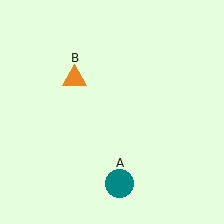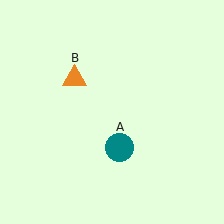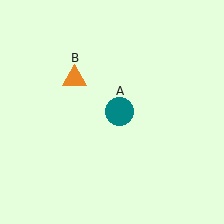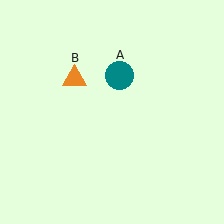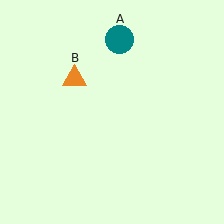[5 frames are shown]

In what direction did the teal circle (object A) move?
The teal circle (object A) moved up.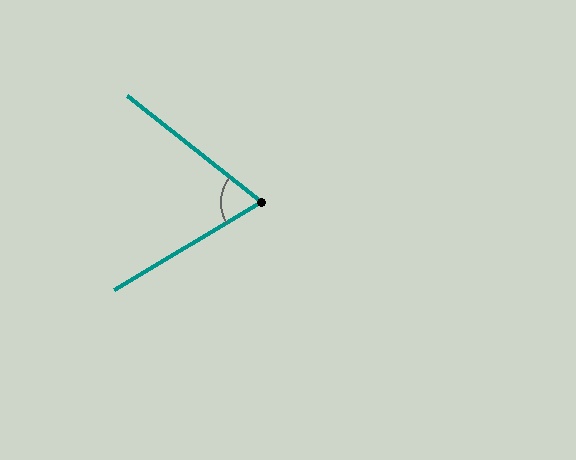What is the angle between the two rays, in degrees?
Approximately 69 degrees.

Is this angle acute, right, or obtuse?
It is acute.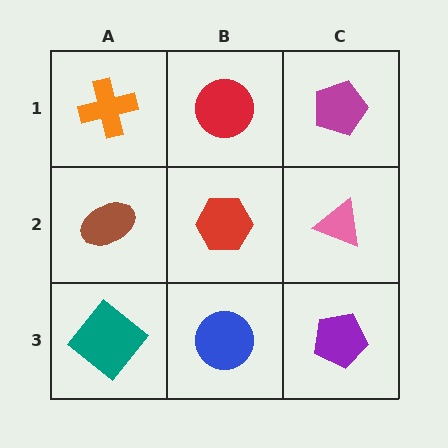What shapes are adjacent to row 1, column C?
A pink triangle (row 2, column C), a red circle (row 1, column B).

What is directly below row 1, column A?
A brown ellipse.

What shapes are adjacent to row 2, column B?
A red circle (row 1, column B), a blue circle (row 3, column B), a brown ellipse (row 2, column A), a pink triangle (row 2, column C).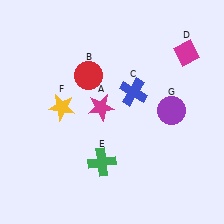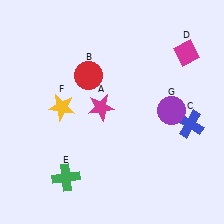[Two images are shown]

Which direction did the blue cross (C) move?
The blue cross (C) moved right.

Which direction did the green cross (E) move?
The green cross (E) moved left.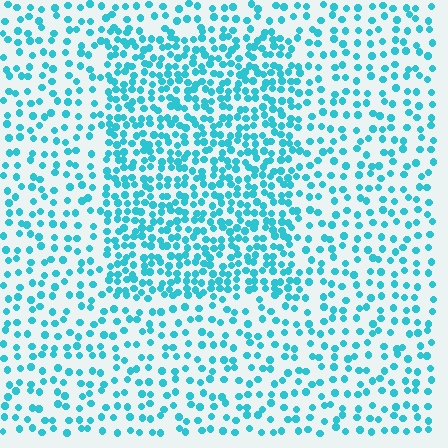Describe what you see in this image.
The image contains small cyan elements arranged at two different densities. A rectangle-shaped region is visible where the elements are more densely packed than the surrounding area.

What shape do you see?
I see a rectangle.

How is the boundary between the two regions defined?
The boundary is defined by a change in element density (approximately 2.0x ratio). All elements are the same color, size, and shape.